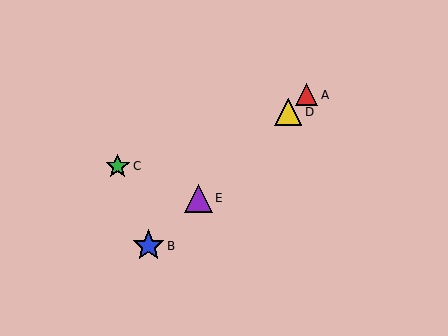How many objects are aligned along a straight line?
4 objects (A, B, D, E) are aligned along a straight line.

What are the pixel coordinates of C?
Object C is at (118, 166).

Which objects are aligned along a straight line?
Objects A, B, D, E are aligned along a straight line.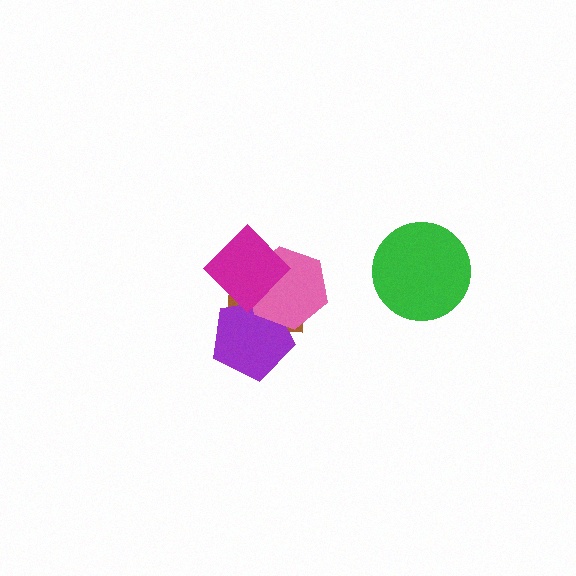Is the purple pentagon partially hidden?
Yes, it is partially covered by another shape.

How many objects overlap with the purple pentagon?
3 objects overlap with the purple pentagon.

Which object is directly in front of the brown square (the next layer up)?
The purple pentagon is directly in front of the brown square.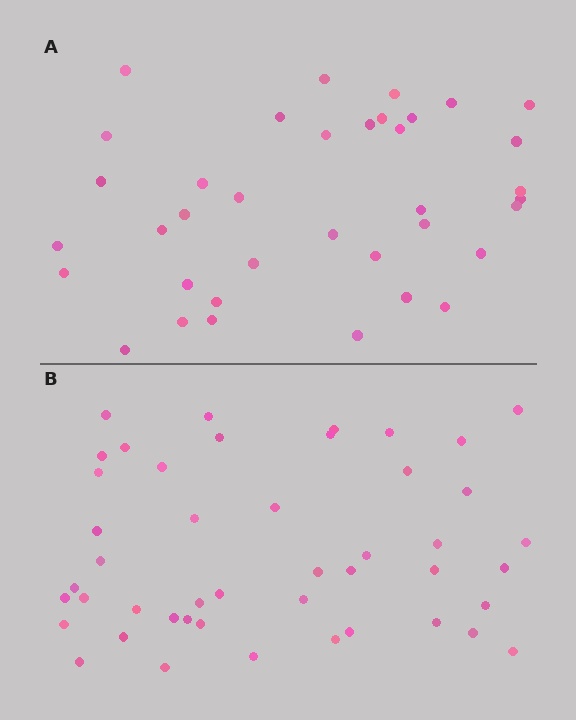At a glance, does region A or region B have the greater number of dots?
Region B (the bottom region) has more dots.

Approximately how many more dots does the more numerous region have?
Region B has roughly 8 or so more dots than region A.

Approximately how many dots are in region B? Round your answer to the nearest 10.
About 50 dots. (The exact count is 46, which rounds to 50.)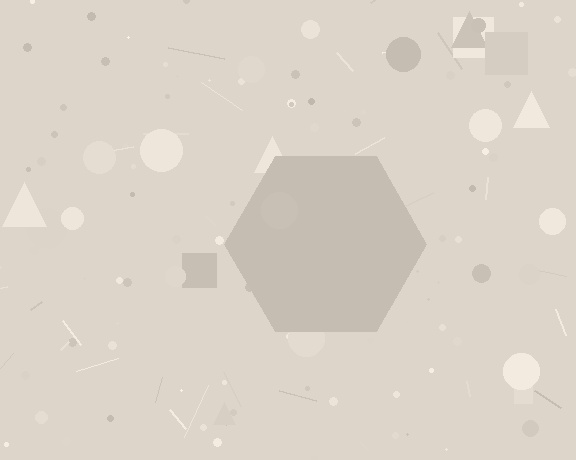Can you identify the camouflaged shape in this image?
The camouflaged shape is a hexagon.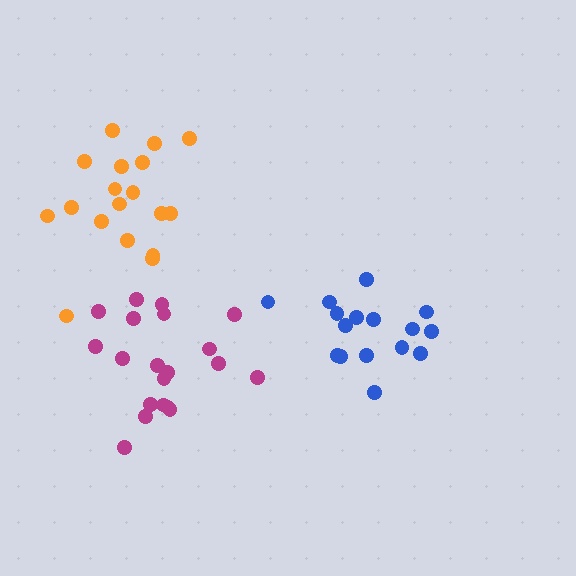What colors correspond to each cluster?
The clusters are colored: orange, blue, magenta.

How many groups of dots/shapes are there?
There are 3 groups.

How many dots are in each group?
Group 1: 18 dots, Group 2: 16 dots, Group 3: 20 dots (54 total).